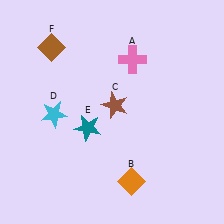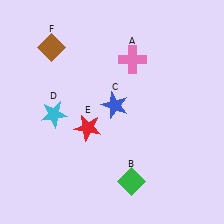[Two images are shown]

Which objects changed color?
B changed from orange to green. C changed from brown to blue. E changed from teal to red.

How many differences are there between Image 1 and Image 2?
There are 3 differences between the two images.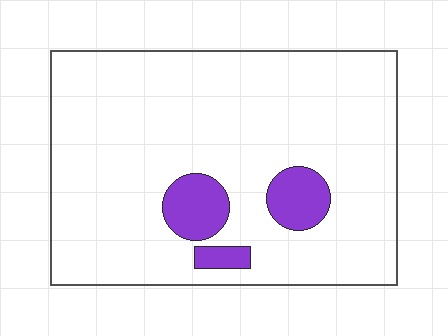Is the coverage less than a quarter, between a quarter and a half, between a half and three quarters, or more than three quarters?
Less than a quarter.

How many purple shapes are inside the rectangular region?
3.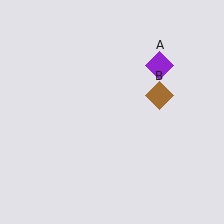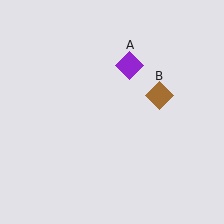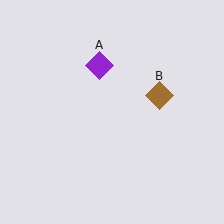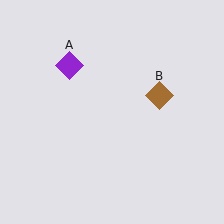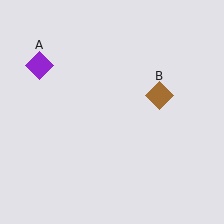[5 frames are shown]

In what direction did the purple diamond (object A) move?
The purple diamond (object A) moved left.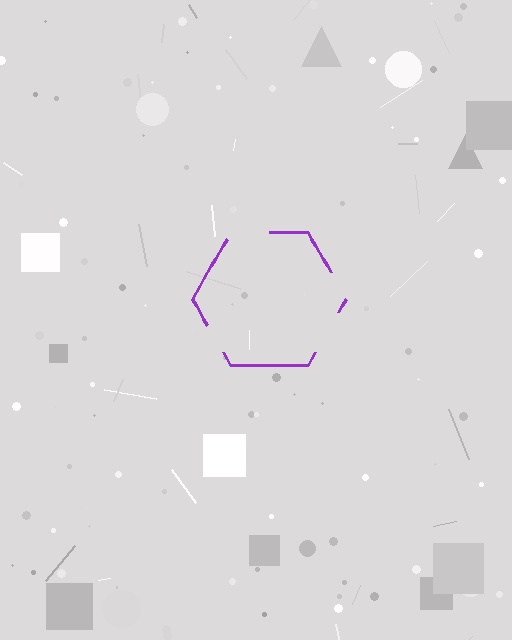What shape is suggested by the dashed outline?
The dashed outline suggests a hexagon.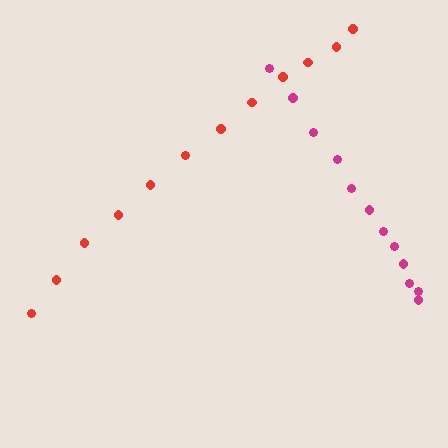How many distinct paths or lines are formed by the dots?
There are 2 distinct paths.